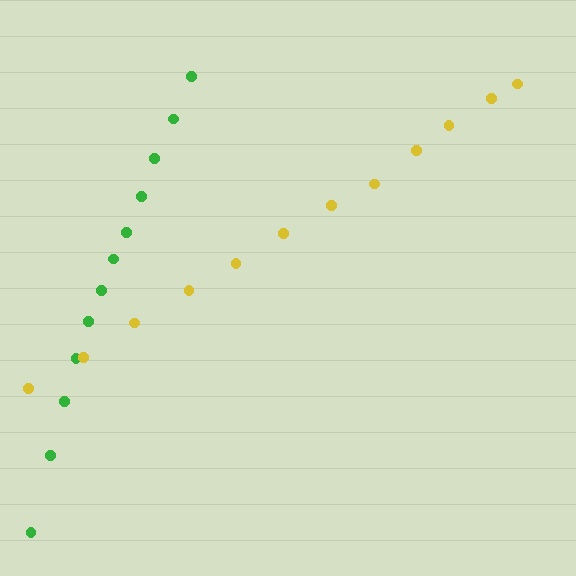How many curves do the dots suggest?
There are 2 distinct paths.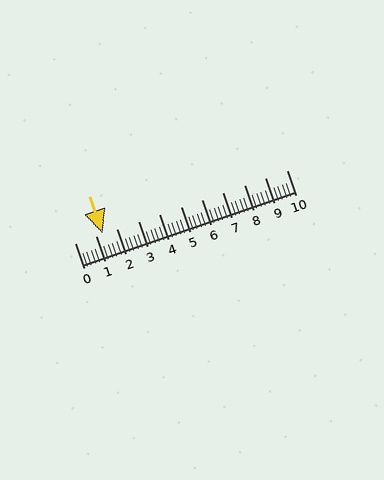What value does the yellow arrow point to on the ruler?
The yellow arrow points to approximately 1.3.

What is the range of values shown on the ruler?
The ruler shows values from 0 to 10.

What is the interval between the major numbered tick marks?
The major tick marks are spaced 1 units apart.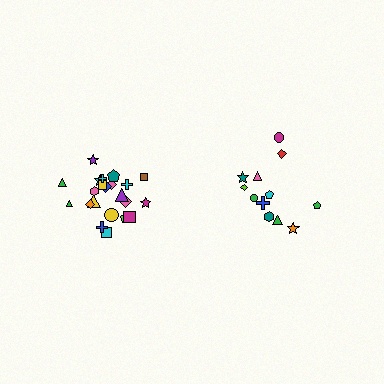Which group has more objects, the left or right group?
The left group.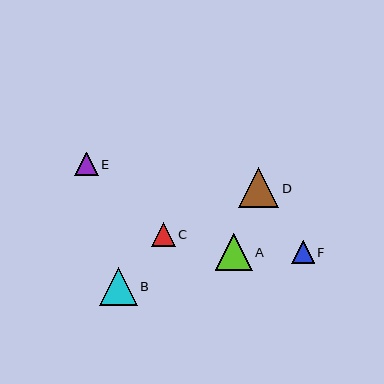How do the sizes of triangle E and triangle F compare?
Triangle E and triangle F are approximately the same size.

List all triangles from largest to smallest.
From largest to smallest: D, B, A, C, E, F.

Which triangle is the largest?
Triangle D is the largest with a size of approximately 40 pixels.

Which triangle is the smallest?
Triangle F is the smallest with a size of approximately 23 pixels.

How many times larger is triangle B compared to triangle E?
Triangle B is approximately 1.6 times the size of triangle E.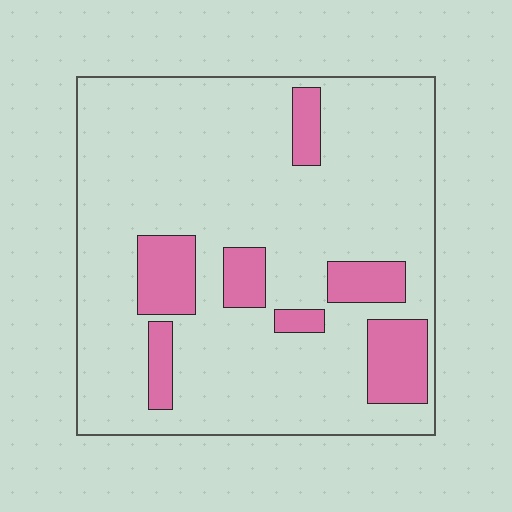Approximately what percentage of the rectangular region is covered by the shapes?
Approximately 15%.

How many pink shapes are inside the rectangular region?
7.